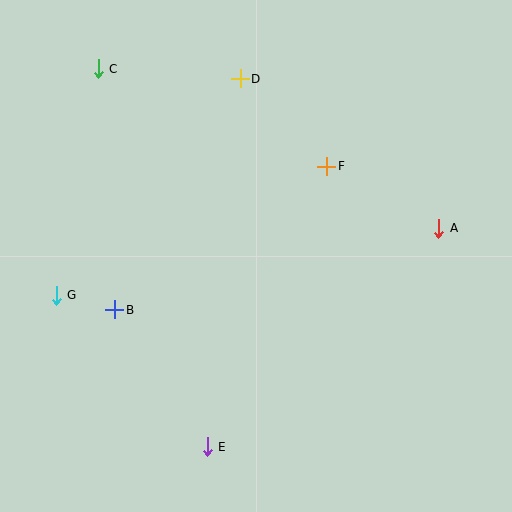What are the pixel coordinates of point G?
Point G is at (56, 295).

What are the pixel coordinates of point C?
Point C is at (98, 69).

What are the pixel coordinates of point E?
Point E is at (207, 447).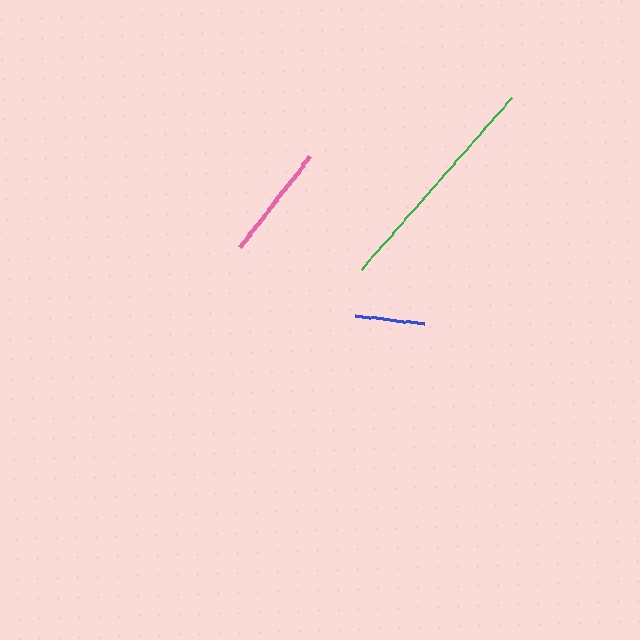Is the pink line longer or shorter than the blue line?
The pink line is longer than the blue line.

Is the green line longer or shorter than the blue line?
The green line is longer than the blue line.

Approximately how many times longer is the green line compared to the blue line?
The green line is approximately 3.3 times the length of the blue line.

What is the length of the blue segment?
The blue segment is approximately 70 pixels long.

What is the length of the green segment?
The green segment is approximately 228 pixels long.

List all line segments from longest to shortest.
From longest to shortest: green, pink, blue.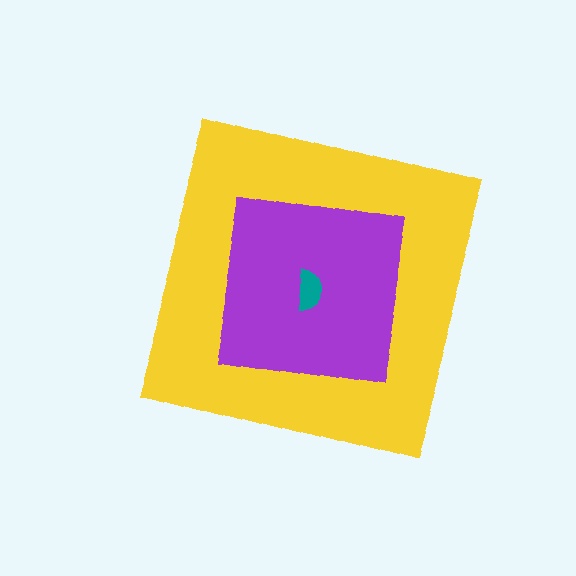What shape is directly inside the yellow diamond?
The purple square.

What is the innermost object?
The teal semicircle.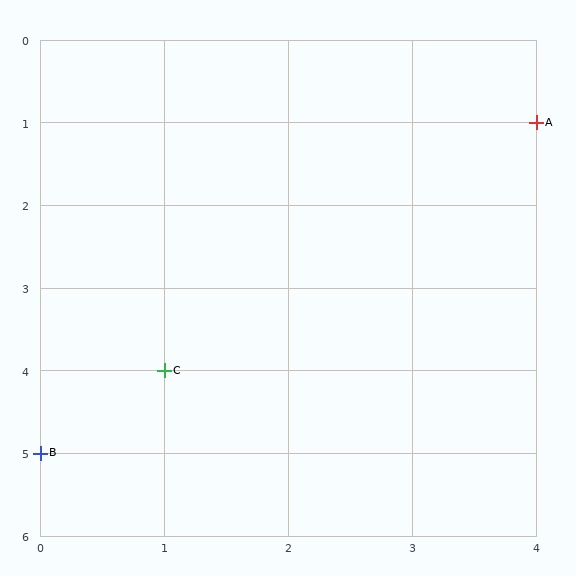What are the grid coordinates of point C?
Point C is at grid coordinates (1, 4).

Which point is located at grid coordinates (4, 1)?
Point A is at (4, 1).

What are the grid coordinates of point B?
Point B is at grid coordinates (0, 5).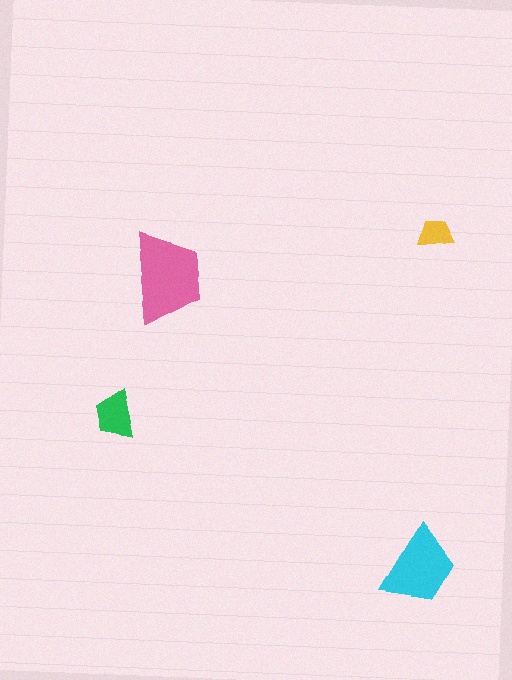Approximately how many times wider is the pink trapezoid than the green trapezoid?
About 2 times wider.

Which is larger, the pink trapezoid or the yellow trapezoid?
The pink one.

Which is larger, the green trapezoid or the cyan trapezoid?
The cyan one.